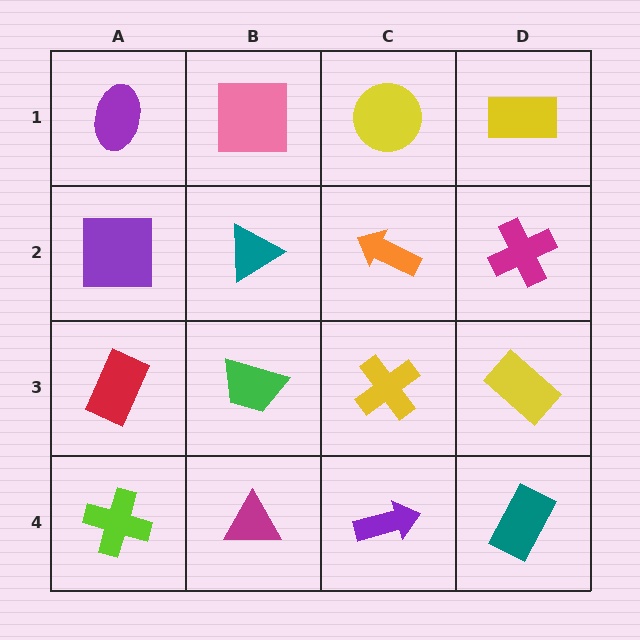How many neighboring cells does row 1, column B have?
3.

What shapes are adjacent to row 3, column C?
An orange arrow (row 2, column C), a purple arrow (row 4, column C), a green trapezoid (row 3, column B), a yellow rectangle (row 3, column D).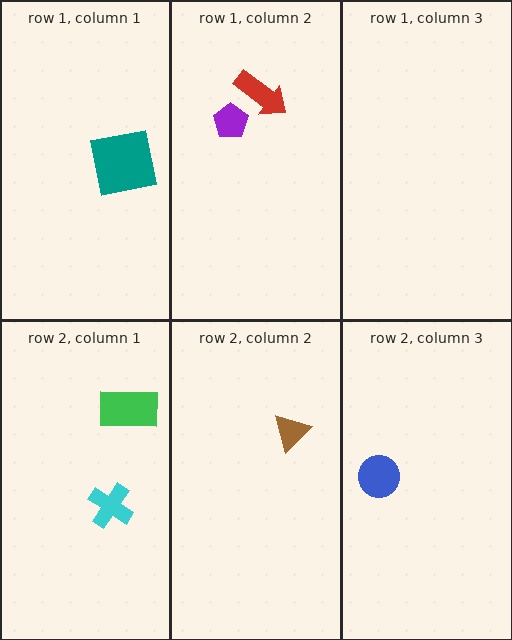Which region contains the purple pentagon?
The row 1, column 2 region.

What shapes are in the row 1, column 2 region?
The red arrow, the purple pentagon.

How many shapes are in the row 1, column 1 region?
1.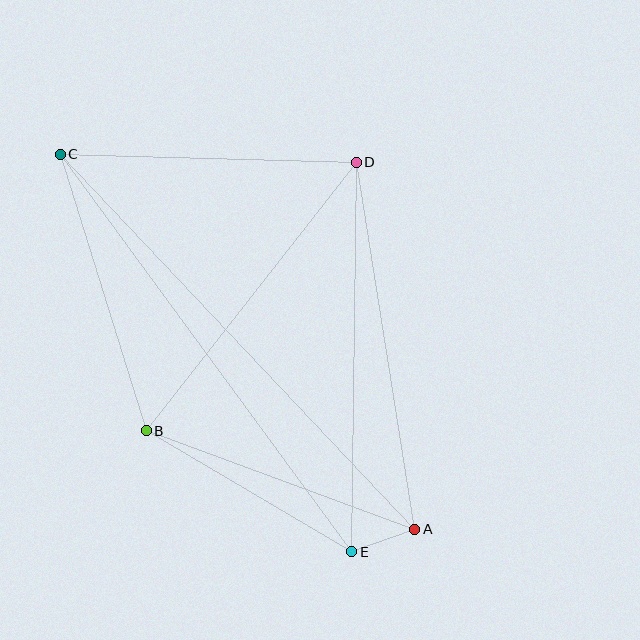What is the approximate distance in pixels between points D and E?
The distance between D and E is approximately 390 pixels.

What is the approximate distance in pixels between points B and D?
The distance between B and D is approximately 341 pixels.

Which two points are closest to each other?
Points A and E are closest to each other.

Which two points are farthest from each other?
Points A and C are farthest from each other.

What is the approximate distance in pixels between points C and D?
The distance between C and D is approximately 296 pixels.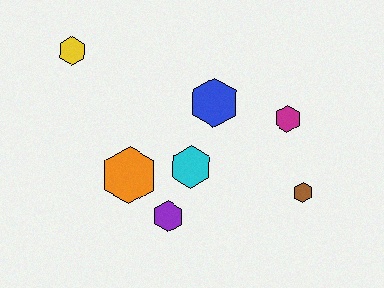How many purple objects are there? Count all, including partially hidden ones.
There is 1 purple object.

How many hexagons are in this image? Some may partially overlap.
There are 7 hexagons.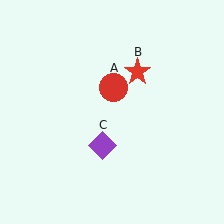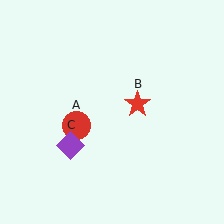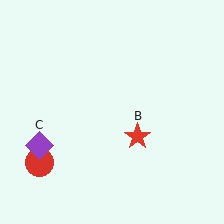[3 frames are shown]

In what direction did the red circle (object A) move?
The red circle (object A) moved down and to the left.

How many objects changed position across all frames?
3 objects changed position: red circle (object A), red star (object B), purple diamond (object C).